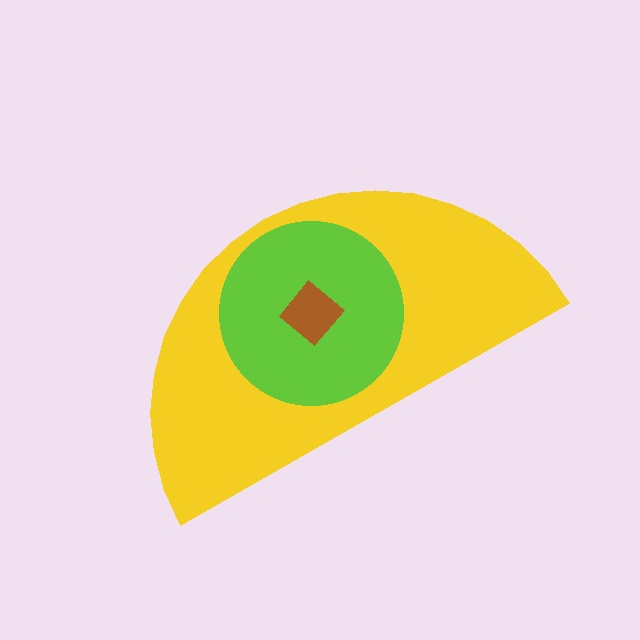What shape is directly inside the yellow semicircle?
The lime circle.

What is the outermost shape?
The yellow semicircle.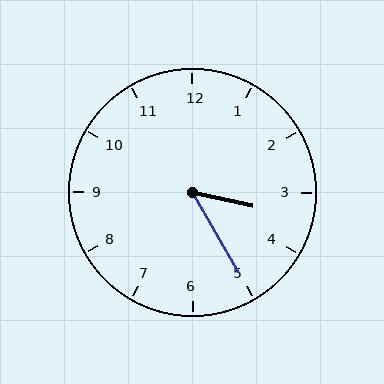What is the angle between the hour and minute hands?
Approximately 48 degrees.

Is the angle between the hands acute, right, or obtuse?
It is acute.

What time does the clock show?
3:25.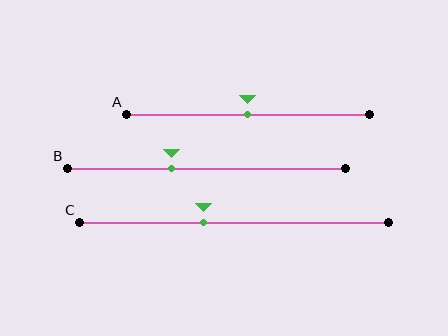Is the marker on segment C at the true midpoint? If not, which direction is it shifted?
No, the marker on segment C is shifted to the left by about 10% of the segment length.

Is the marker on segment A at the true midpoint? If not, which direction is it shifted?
Yes, the marker on segment A is at the true midpoint.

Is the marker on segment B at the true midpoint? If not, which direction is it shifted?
No, the marker on segment B is shifted to the left by about 13% of the segment length.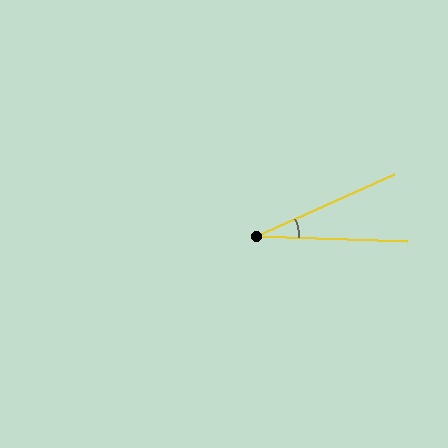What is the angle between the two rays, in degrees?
Approximately 26 degrees.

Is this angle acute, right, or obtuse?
It is acute.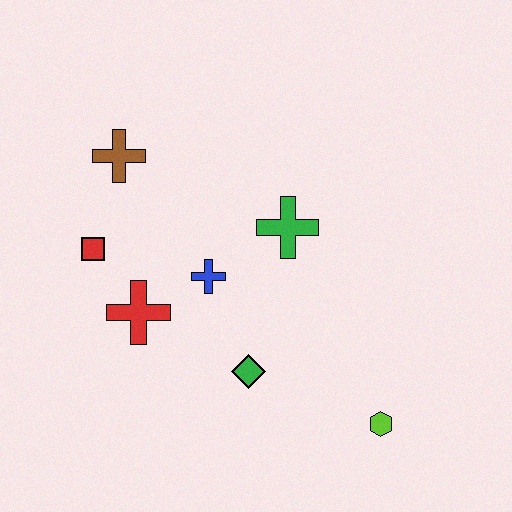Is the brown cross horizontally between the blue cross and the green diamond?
No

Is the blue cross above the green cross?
No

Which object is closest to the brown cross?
The red square is closest to the brown cross.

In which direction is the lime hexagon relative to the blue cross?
The lime hexagon is to the right of the blue cross.